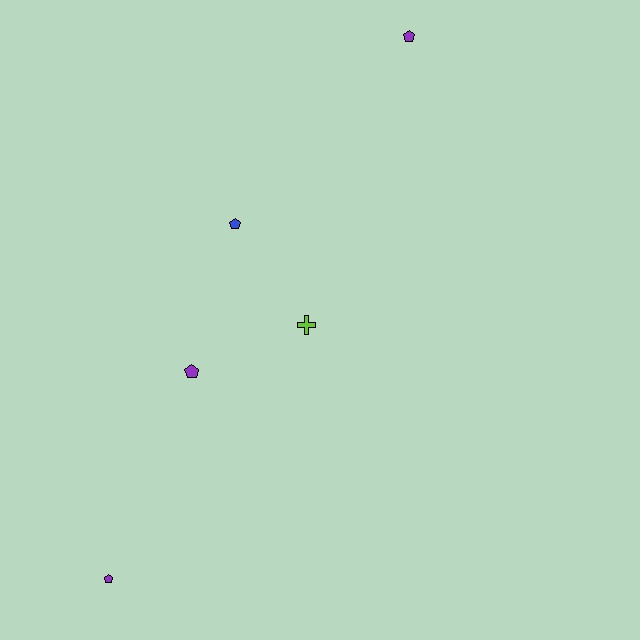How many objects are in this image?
There are 5 objects.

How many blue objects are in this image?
There is 1 blue object.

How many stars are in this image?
There are no stars.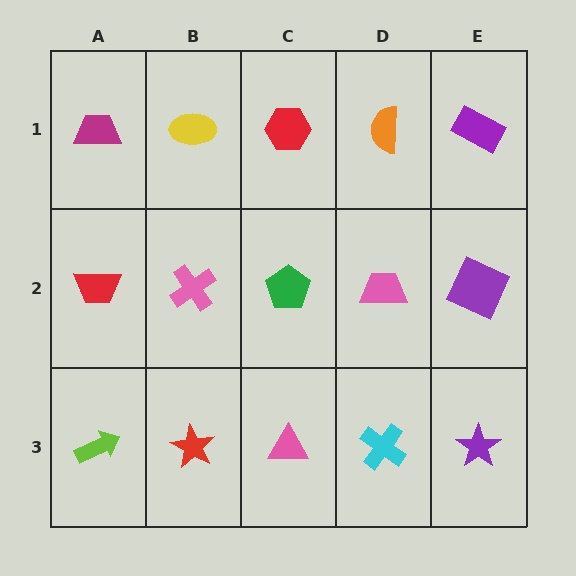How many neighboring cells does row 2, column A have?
3.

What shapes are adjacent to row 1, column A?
A red trapezoid (row 2, column A), a yellow ellipse (row 1, column B).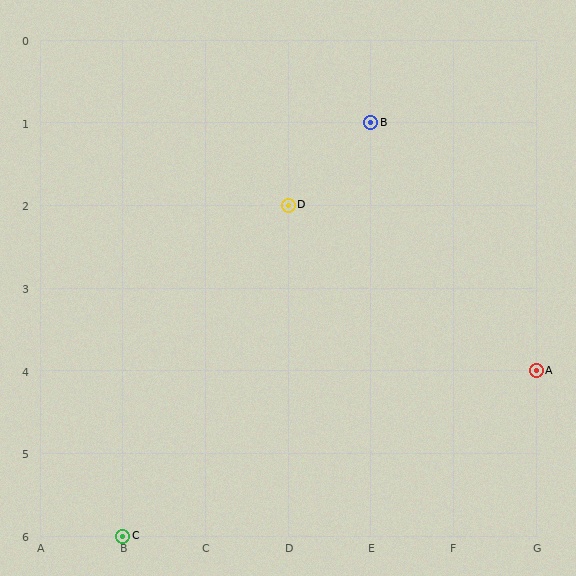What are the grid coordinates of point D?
Point D is at grid coordinates (D, 2).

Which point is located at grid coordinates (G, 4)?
Point A is at (G, 4).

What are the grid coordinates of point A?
Point A is at grid coordinates (G, 4).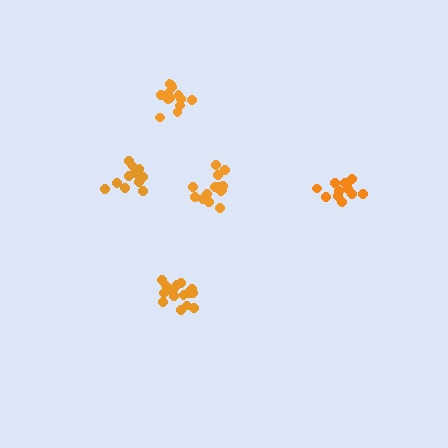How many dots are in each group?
Group 1: 17 dots, Group 2: 13 dots, Group 3: 14 dots, Group 4: 13 dots, Group 5: 12 dots (69 total).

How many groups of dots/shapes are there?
There are 5 groups.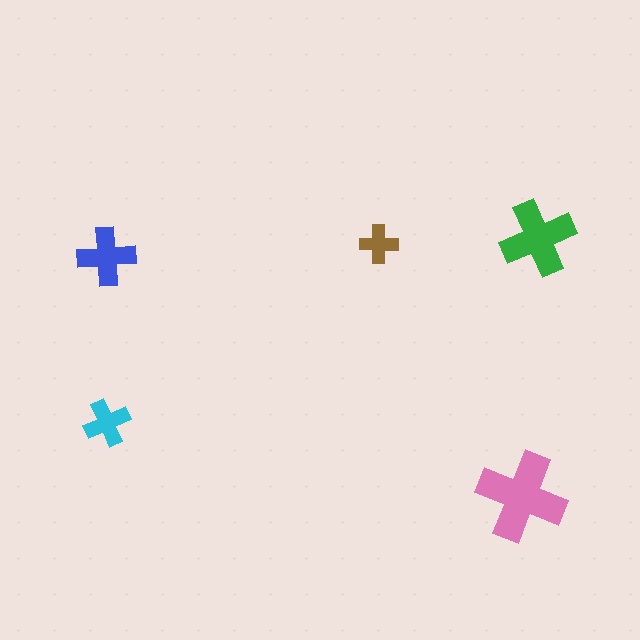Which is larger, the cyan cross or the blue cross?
The blue one.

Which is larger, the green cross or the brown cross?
The green one.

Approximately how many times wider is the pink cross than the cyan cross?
About 2 times wider.